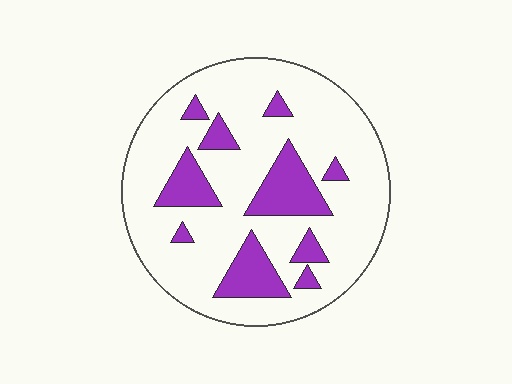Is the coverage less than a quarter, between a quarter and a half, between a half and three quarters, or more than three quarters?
Less than a quarter.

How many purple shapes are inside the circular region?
10.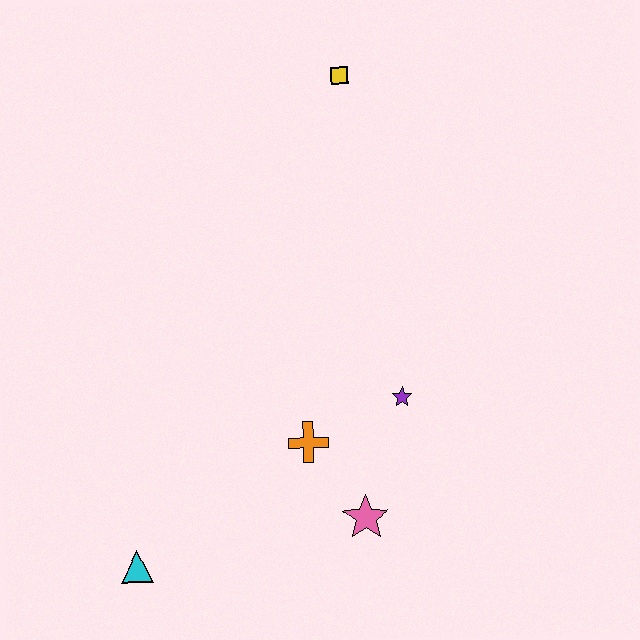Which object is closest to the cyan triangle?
The orange cross is closest to the cyan triangle.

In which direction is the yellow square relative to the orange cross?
The yellow square is above the orange cross.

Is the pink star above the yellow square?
No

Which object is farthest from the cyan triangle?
The yellow square is farthest from the cyan triangle.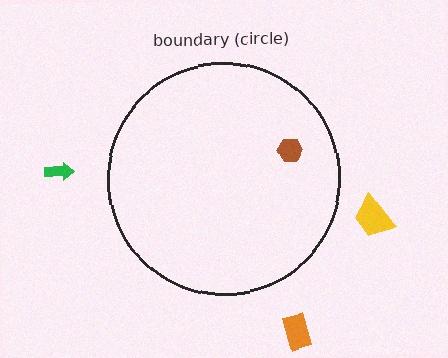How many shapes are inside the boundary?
1 inside, 3 outside.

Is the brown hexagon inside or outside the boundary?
Inside.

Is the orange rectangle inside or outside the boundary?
Outside.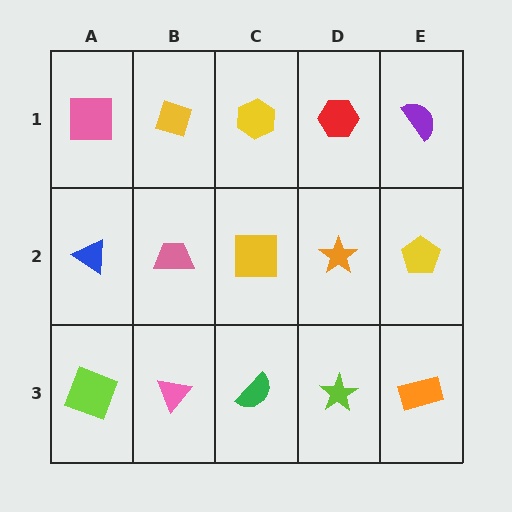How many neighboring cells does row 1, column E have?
2.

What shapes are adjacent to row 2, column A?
A pink square (row 1, column A), a lime square (row 3, column A), a pink trapezoid (row 2, column B).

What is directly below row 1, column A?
A blue triangle.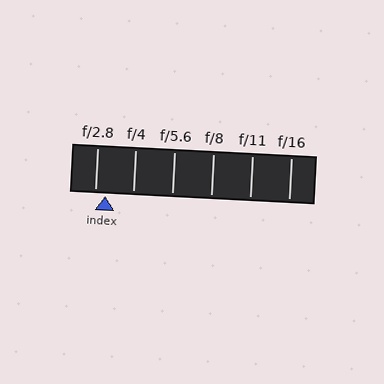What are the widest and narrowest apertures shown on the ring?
The widest aperture shown is f/2.8 and the narrowest is f/16.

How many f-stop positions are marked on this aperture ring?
There are 6 f-stop positions marked.